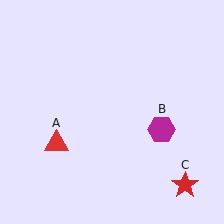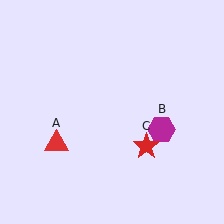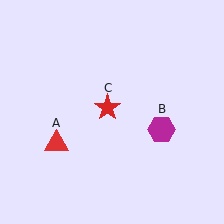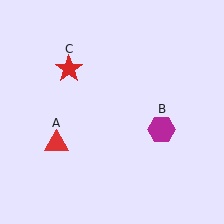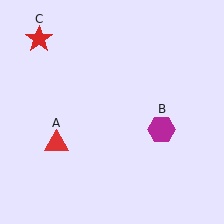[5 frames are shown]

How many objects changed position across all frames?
1 object changed position: red star (object C).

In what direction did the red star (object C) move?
The red star (object C) moved up and to the left.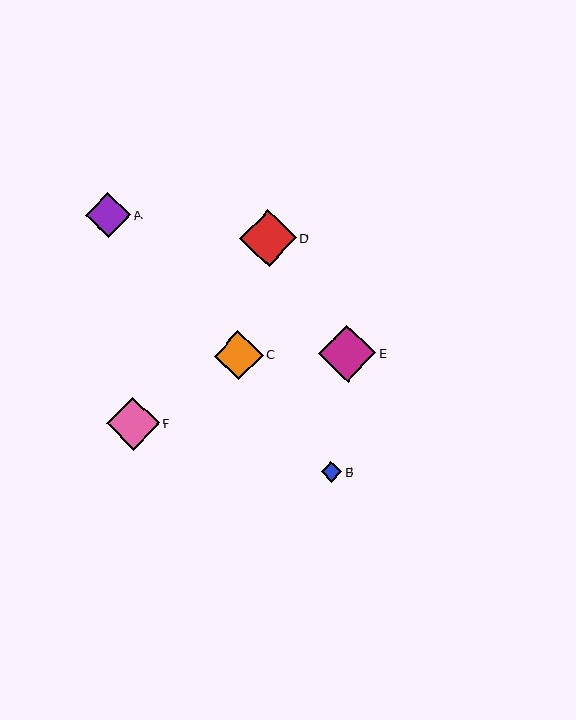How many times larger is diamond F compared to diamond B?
Diamond F is approximately 2.6 times the size of diamond B.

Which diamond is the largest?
Diamond E is the largest with a size of approximately 58 pixels.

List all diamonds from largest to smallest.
From largest to smallest: E, D, F, C, A, B.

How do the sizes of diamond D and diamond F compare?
Diamond D and diamond F are approximately the same size.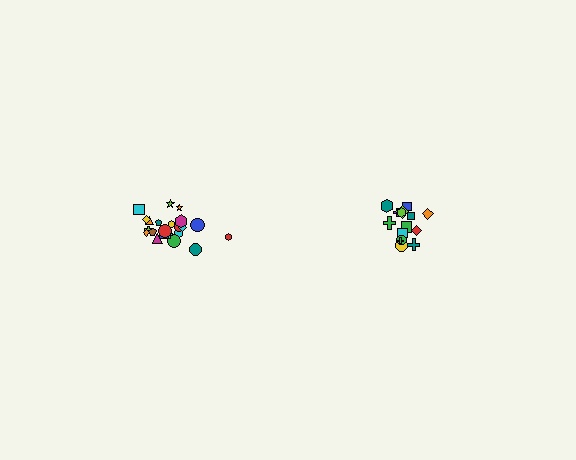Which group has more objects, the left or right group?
The left group.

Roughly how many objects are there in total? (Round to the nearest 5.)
Roughly 35 objects in total.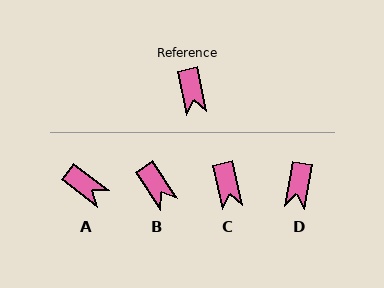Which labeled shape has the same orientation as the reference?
C.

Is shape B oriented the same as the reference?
No, it is off by about 22 degrees.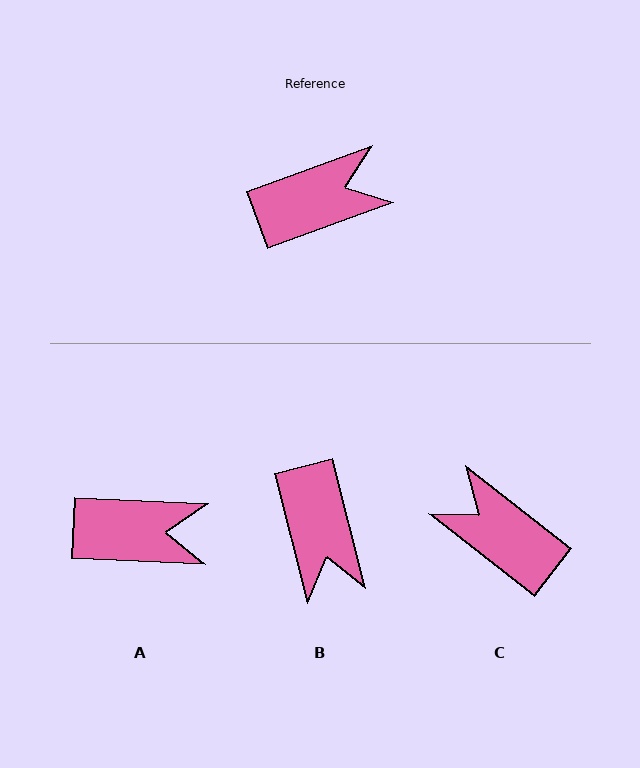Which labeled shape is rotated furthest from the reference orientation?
C, about 122 degrees away.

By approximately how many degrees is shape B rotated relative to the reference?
Approximately 96 degrees clockwise.